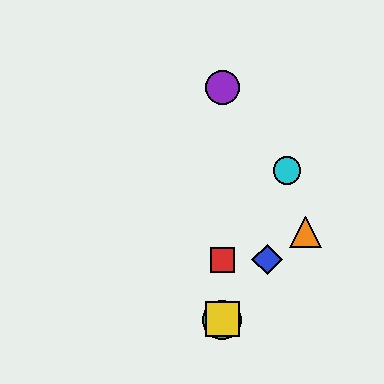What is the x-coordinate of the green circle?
The green circle is at x≈222.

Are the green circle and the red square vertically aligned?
Yes, both are at x≈222.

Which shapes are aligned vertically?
The red square, the green circle, the yellow square, the purple circle are aligned vertically.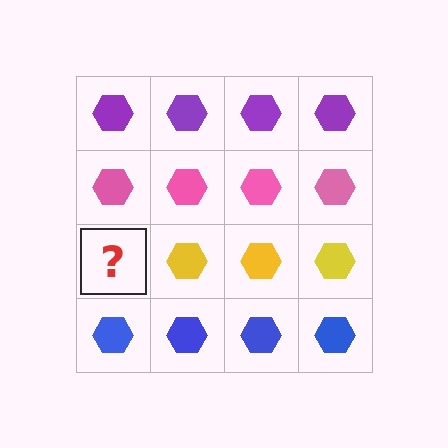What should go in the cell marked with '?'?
The missing cell should contain a yellow hexagon.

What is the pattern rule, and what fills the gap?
The rule is that each row has a consistent color. The gap should be filled with a yellow hexagon.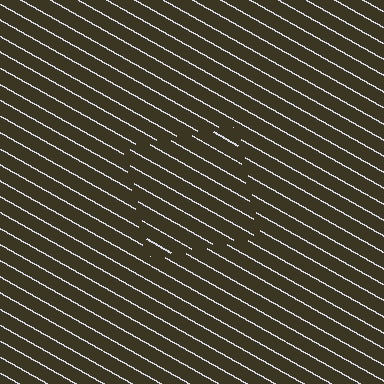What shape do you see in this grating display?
An illusory square. The interior of the shape contains the same grating, shifted by half a period — the contour is defined by the phase discontinuity where line-ends from the inner and outer gratings abut.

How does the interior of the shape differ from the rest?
The interior of the shape contains the same grating, shifted by half a period — the contour is defined by the phase discontinuity where line-ends from the inner and outer gratings abut.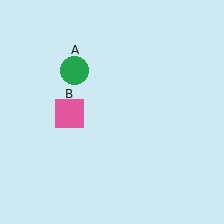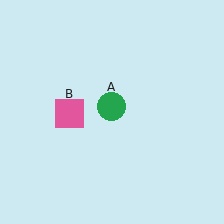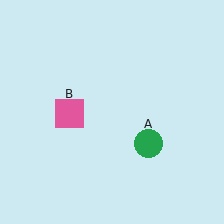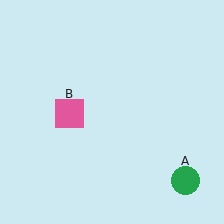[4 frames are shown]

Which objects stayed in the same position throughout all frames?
Pink square (object B) remained stationary.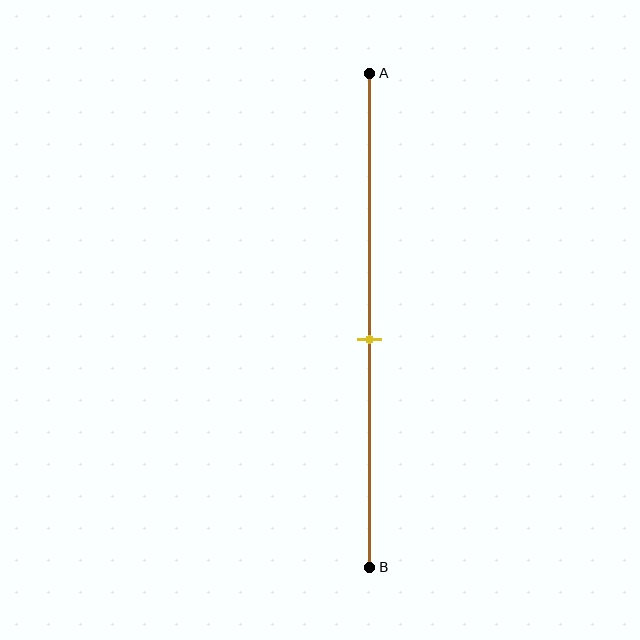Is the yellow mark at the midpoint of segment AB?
No, the mark is at about 55% from A, not at the 50% midpoint.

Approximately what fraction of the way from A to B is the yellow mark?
The yellow mark is approximately 55% of the way from A to B.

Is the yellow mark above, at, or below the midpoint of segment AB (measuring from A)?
The yellow mark is below the midpoint of segment AB.